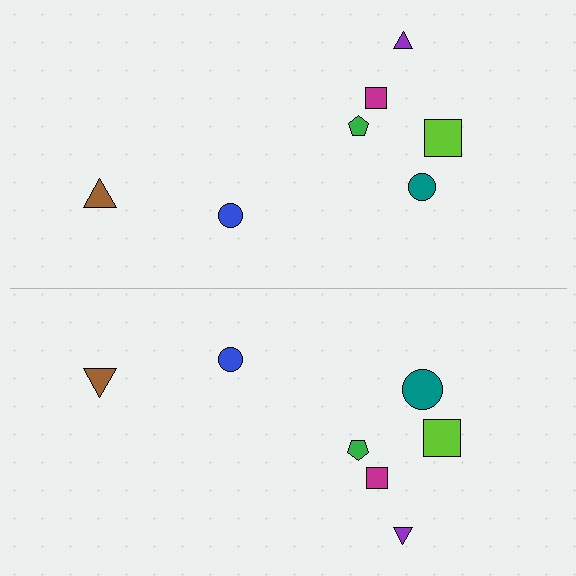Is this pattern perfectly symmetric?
No, the pattern is not perfectly symmetric. The teal circle on the bottom side has a different size than its mirror counterpart.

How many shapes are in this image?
There are 14 shapes in this image.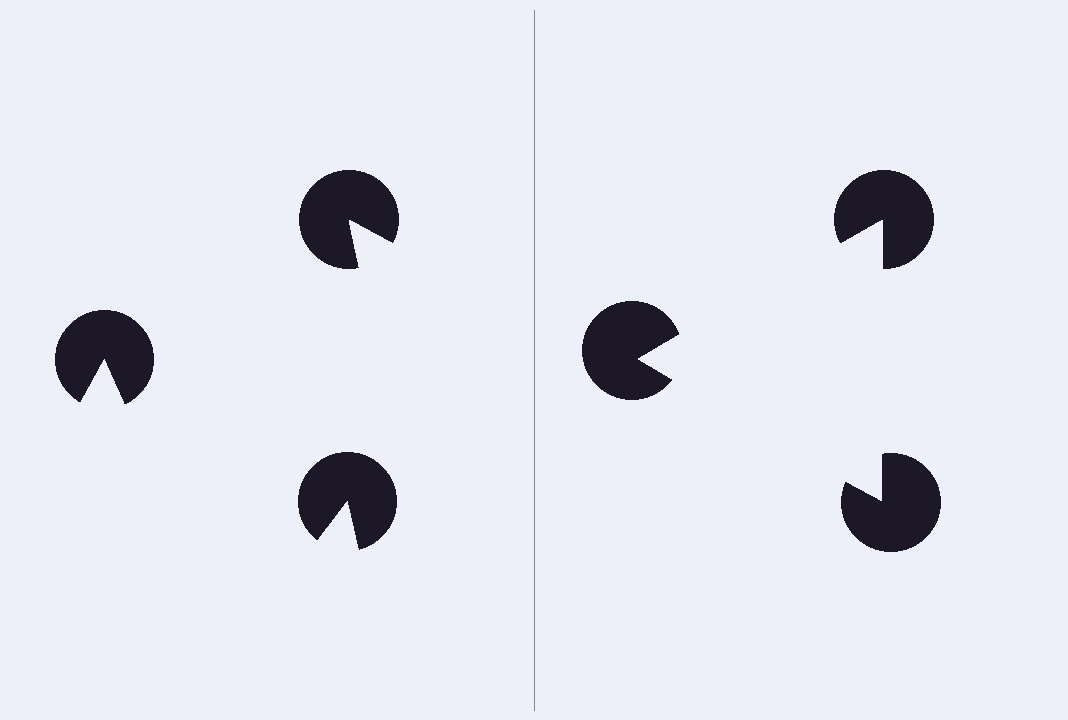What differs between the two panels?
The pac-man discs are positioned identically on both sides; only the wedge orientations differ. On the right they align to a triangle; on the left they are misaligned.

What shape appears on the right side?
An illusory triangle.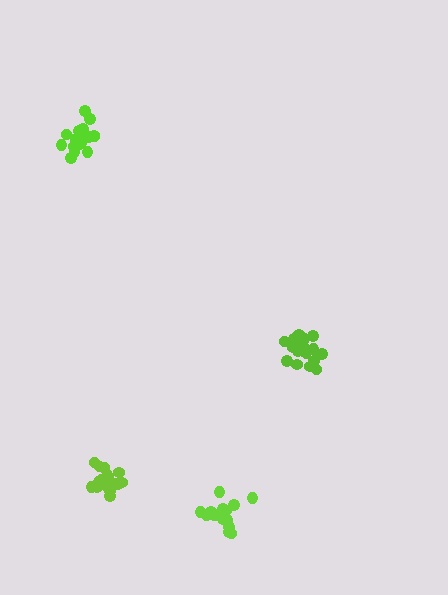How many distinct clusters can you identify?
There are 4 distinct clusters.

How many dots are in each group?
Group 1: 19 dots, Group 2: 17 dots, Group 3: 19 dots, Group 4: 18 dots (73 total).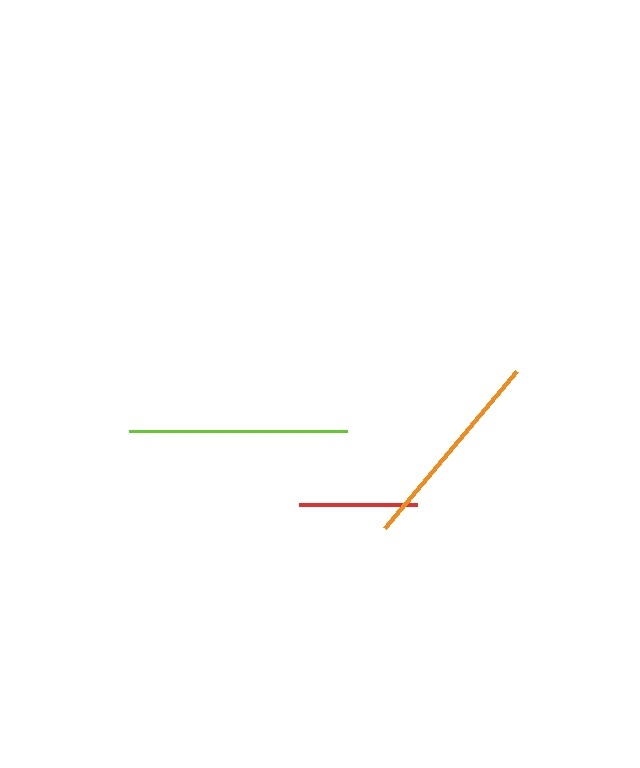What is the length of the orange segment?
The orange segment is approximately 205 pixels long.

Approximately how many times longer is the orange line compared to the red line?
The orange line is approximately 1.7 times the length of the red line.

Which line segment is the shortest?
The red line is the shortest at approximately 119 pixels.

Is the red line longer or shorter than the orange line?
The orange line is longer than the red line.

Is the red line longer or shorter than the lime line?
The lime line is longer than the red line.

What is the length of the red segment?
The red segment is approximately 119 pixels long.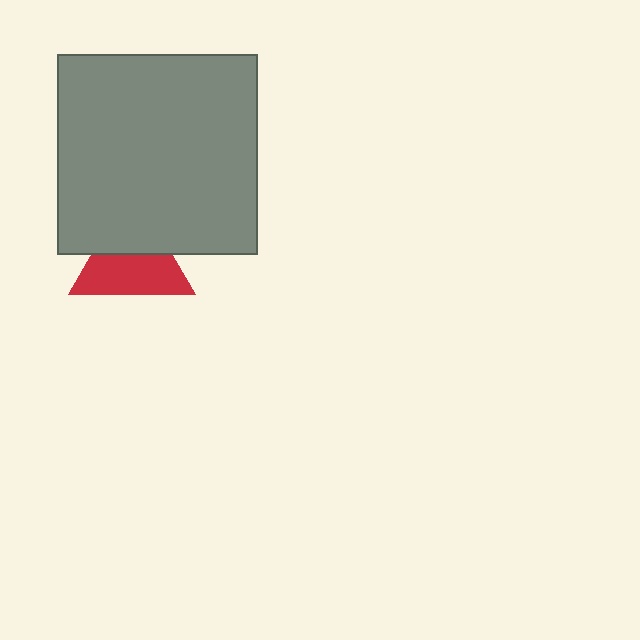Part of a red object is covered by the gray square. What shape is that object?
It is a triangle.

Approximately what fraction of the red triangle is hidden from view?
Roughly 41% of the red triangle is hidden behind the gray square.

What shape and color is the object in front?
The object in front is a gray square.